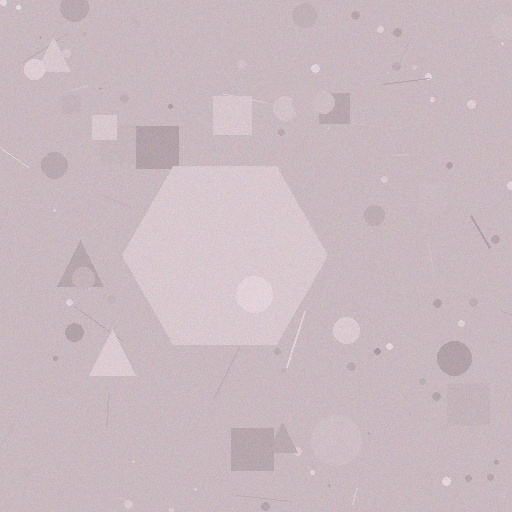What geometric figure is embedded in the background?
A hexagon is embedded in the background.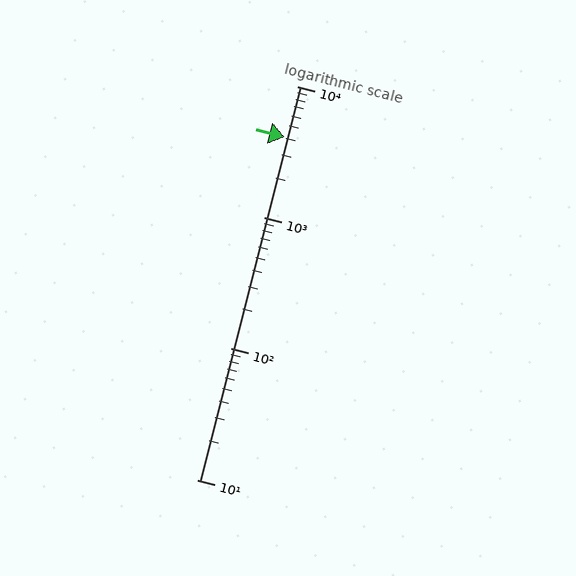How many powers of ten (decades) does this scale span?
The scale spans 3 decades, from 10 to 10000.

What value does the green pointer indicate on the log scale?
The pointer indicates approximately 4100.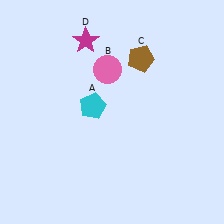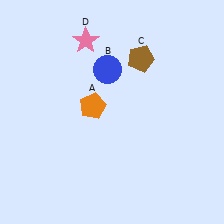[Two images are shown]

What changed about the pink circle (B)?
In Image 1, B is pink. In Image 2, it changed to blue.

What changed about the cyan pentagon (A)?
In Image 1, A is cyan. In Image 2, it changed to orange.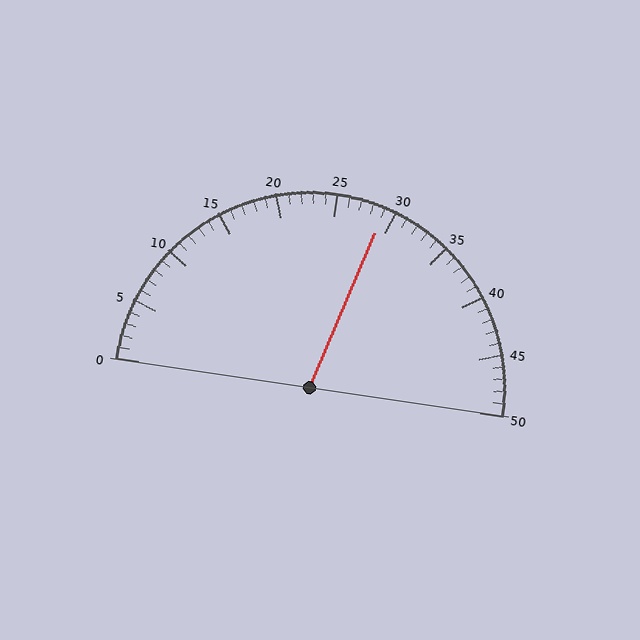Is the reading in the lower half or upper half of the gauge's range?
The reading is in the upper half of the range (0 to 50).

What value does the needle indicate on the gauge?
The needle indicates approximately 29.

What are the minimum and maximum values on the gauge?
The gauge ranges from 0 to 50.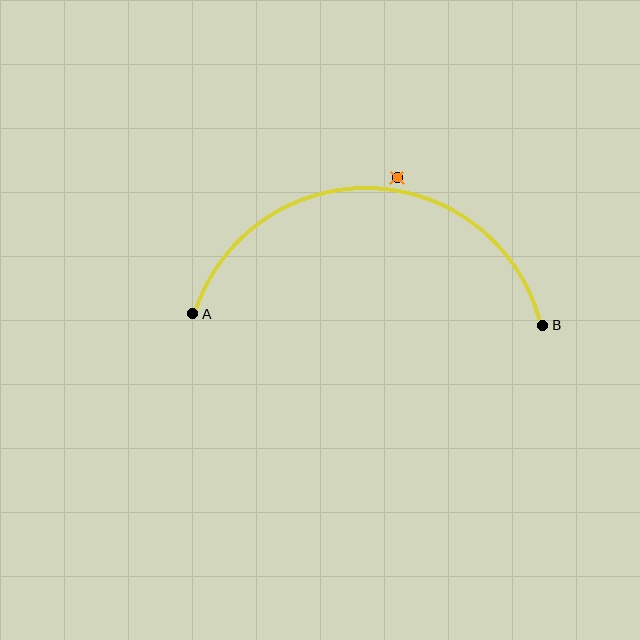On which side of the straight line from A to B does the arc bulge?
The arc bulges above the straight line connecting A and B.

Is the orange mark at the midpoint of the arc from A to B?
No — the orange mark does not lie on the arc at all. It sits slightly outside the curve.